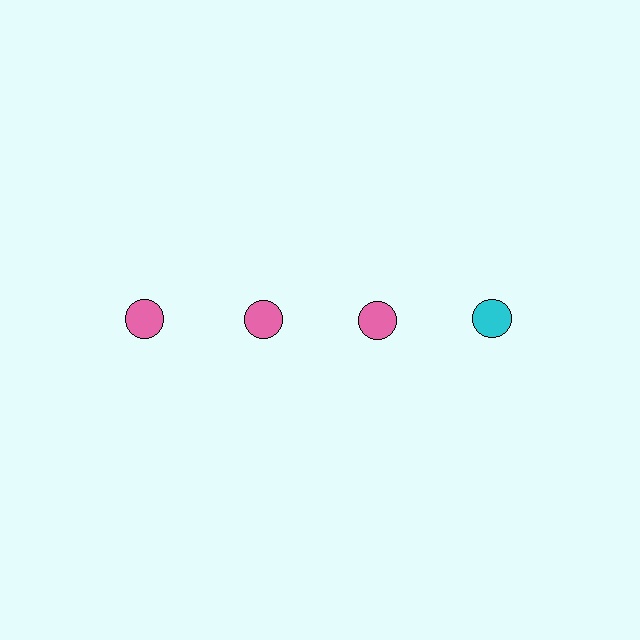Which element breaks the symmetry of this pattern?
The cyan circle in the top row, second from right column breaks the symmetry. All other shapes are pink circles.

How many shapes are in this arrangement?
There are 4 shapes arranged in a grid pattern.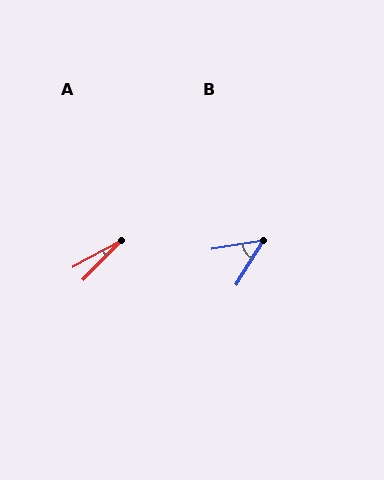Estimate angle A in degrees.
Approximately 17 degrees.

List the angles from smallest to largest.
A (17°), B (49°).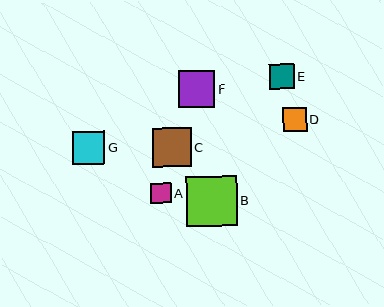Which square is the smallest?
Square A is the smallest with a size of approximately 21 pixels.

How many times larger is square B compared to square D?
Square B is approximately 2.2 times the size of square D.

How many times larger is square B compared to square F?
Square B is approximately 1.4 times the size of square F.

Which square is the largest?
Square B is the largest with a size of approximately 51 pixels.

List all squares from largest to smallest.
From largest to smallest: B, C, F, G, E, D, A.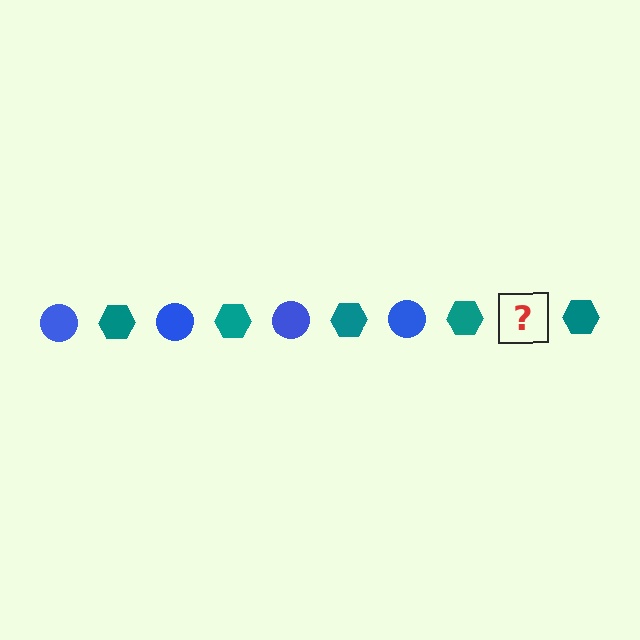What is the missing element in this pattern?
The missing element is a blue circle.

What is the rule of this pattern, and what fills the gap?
The rule is that the pattern alternates between blue circle and teal hexagon. The gap should be filled with a blue circle.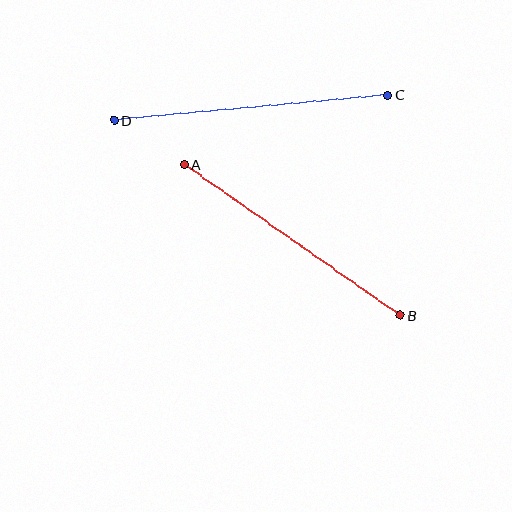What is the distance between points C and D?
The distance is approximately 275 pixels.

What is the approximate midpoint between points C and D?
The midpoint is at approximately (251, 108) pixels.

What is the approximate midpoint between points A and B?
The midpoint is at approximately (292, 240) pixels.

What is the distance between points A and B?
The distance is approximately 264 pixels.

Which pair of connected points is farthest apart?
Points C and D are farthest apart.